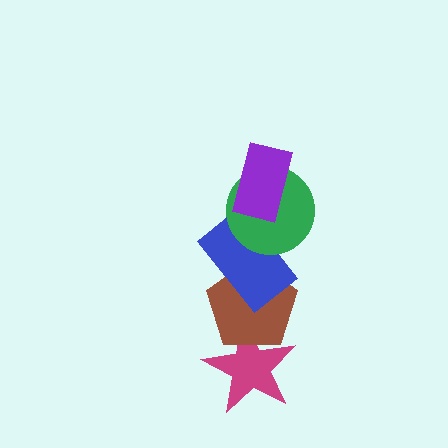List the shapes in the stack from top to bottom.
From top to bottom: the purple rectangle, the green circle, the blue rectangle, the brown pentagon, the magenta star.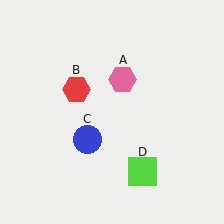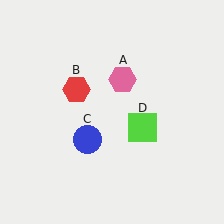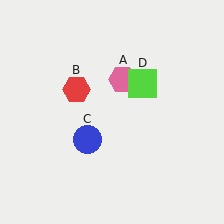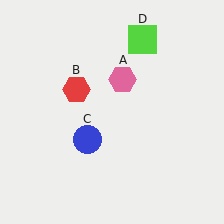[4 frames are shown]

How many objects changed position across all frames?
1 object changed position: lime square (object D).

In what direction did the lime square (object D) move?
The lime square (object D) moved up.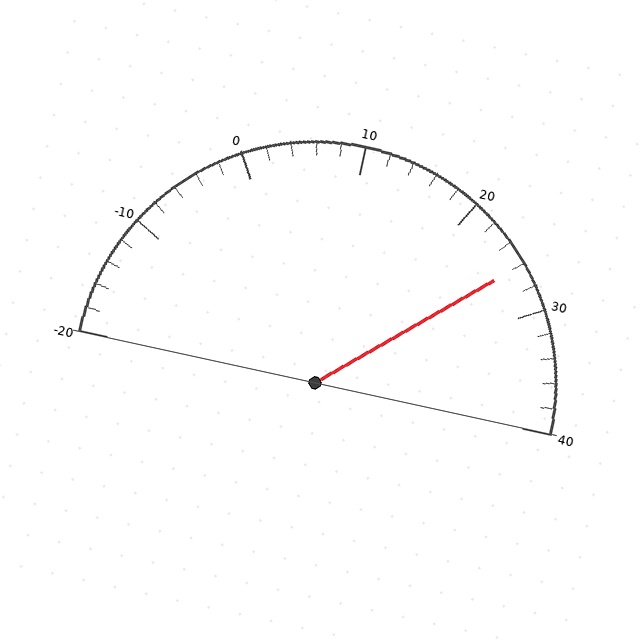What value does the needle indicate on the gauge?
The needle indicates approximately 26.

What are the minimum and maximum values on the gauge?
The gauge ranges from -20 to 40.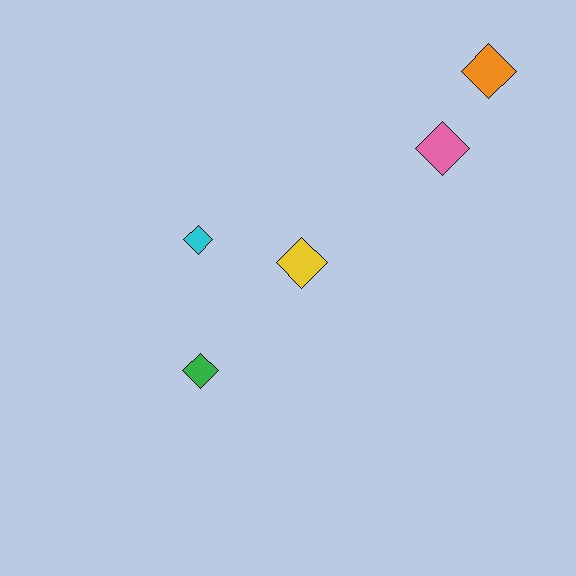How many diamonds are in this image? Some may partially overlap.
There are 5 diamonds.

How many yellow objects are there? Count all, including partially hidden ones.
There is 1 yellow object.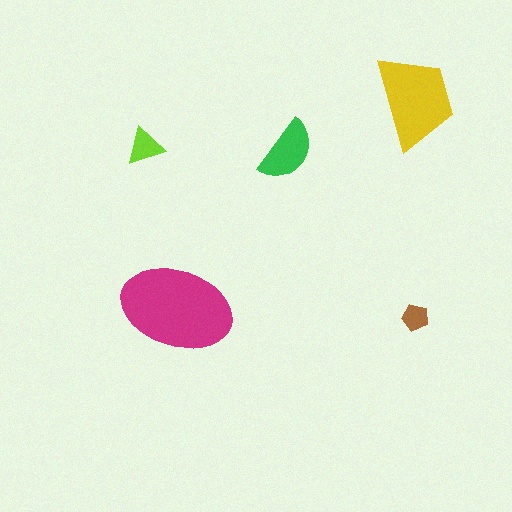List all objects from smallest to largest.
The brown pentagon, the lime triangle, the green semicircle, the yellow trapezoid, the magenta ellipse.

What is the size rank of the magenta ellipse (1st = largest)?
1st.